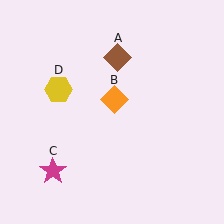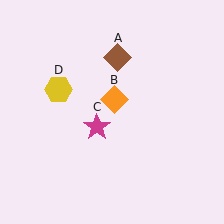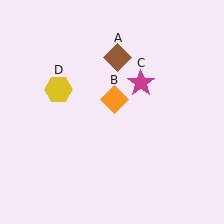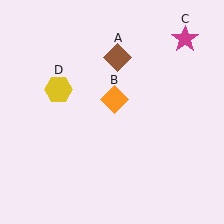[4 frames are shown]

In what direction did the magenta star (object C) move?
The magenta star (object C) moved up and to the right.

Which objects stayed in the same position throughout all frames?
Brown diamond (object A) and orange diamond (object B) and yellow hexagon (object D) remained stationary.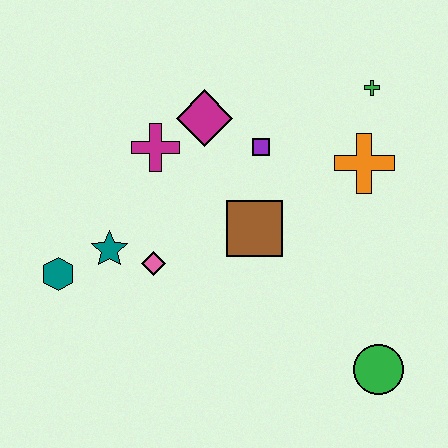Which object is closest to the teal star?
The pink diamond is closest to the teal star.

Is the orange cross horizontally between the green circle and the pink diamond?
Yes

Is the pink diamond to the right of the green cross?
No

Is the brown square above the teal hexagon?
Yes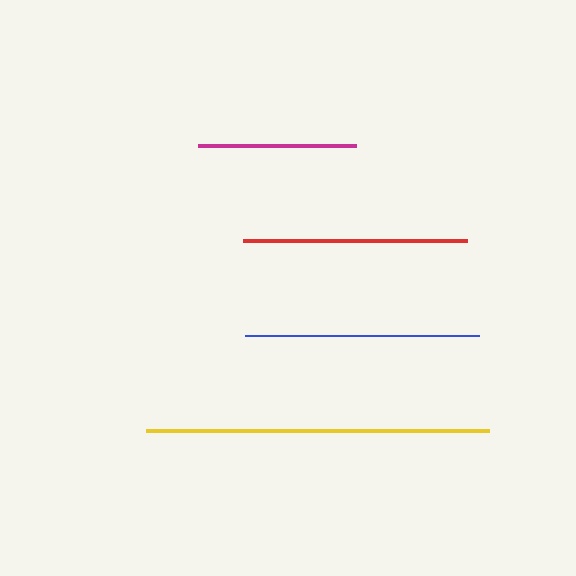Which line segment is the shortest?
The magenta line is the shortest at approximately 159 pixels.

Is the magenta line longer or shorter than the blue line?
The blue line is longer than the magenta line.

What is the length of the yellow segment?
The yellow segment is approximately 342 pixels long.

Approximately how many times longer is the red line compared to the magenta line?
The red line is approximately 1.4 times the length of the magenta line.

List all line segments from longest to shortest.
From longest to shortest: yellow, blue, red, magenta.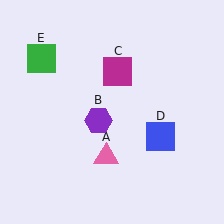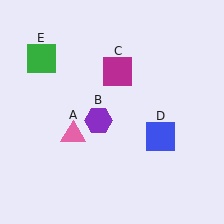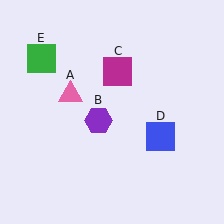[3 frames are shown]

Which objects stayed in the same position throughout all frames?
Purple hexagon (object B) and magenta square (object C) and blue square (object D) and green square (object E) remained stationary.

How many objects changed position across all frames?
1 object changed position: pink triangle (object A).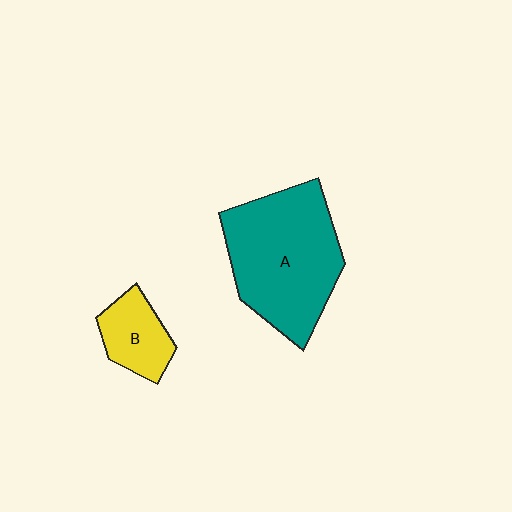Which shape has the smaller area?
Shape B (yellow).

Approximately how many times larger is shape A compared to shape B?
Approximately 2.9 times.